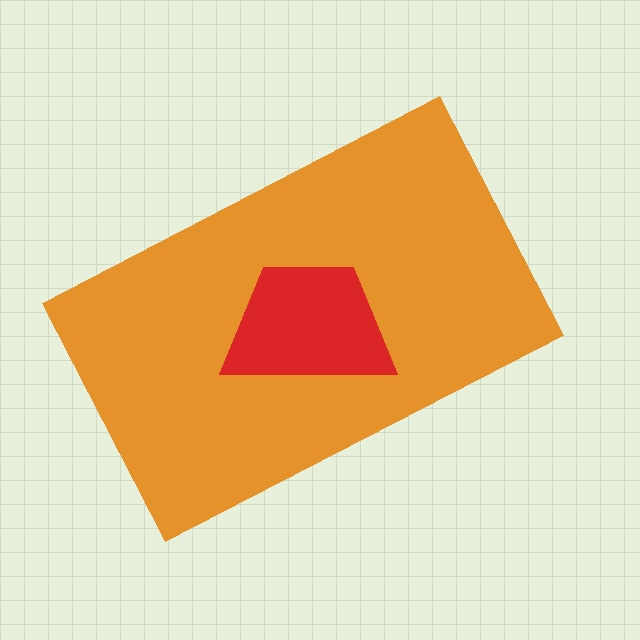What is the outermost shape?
The orange rectangle.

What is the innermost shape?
The red trapezoid.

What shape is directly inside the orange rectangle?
The red trapezoid.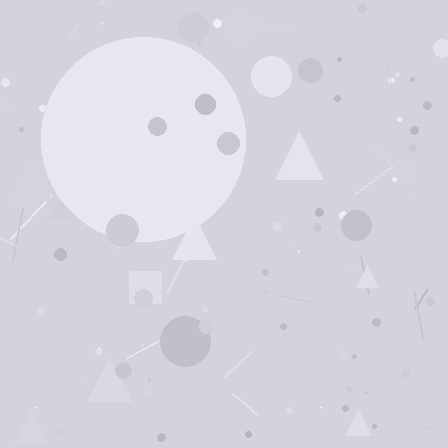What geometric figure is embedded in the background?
A circle is embedded in the background.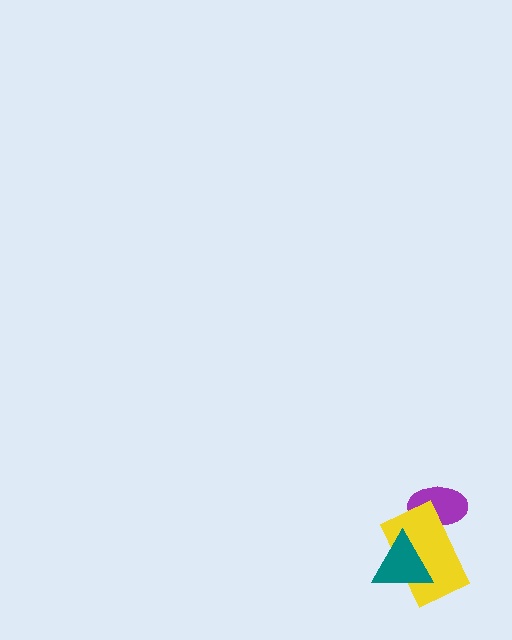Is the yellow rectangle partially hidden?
Yes, it is partially covered by another shape.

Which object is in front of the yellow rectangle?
The teal triangle is in front of the yellow rectangle.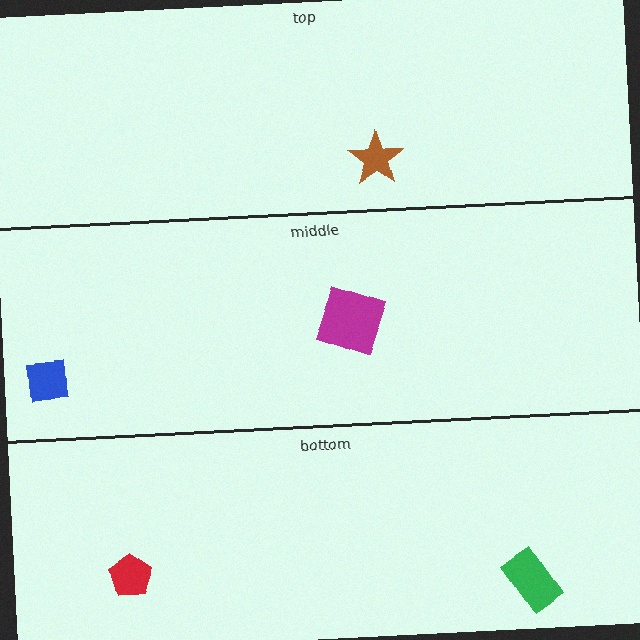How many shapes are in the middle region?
2.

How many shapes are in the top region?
1.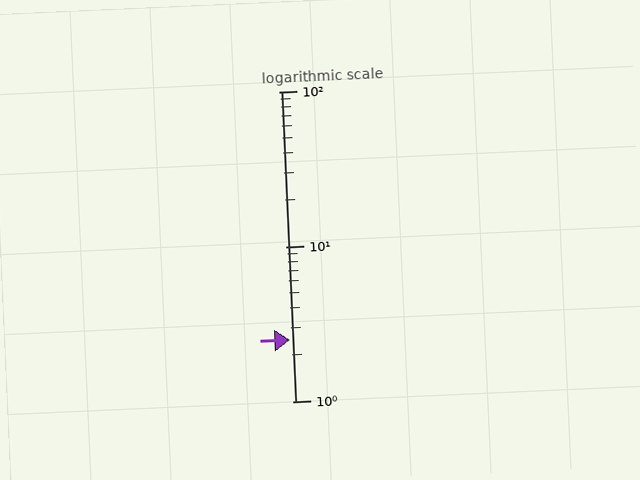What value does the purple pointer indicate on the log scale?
The pointer indicates approximately 2.5.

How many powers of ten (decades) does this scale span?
The scale spans 2 decades, from 1 to 100.